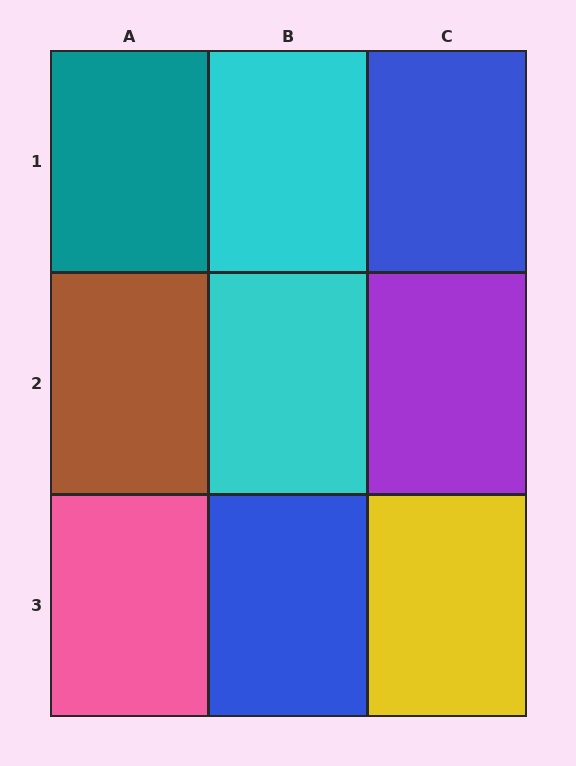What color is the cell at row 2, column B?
Cyan.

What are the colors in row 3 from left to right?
Pink, blue, yellow.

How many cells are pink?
1 cell is pink.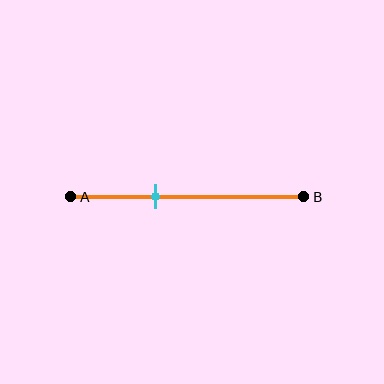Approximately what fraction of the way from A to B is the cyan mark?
The cyan mark is approximately 35% of the way from A to B.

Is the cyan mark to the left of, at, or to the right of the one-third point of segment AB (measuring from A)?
The cyan mark is approximately at the one-third point of segment AB.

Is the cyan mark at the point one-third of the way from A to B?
Yes, the mark is approximately at the one-third point.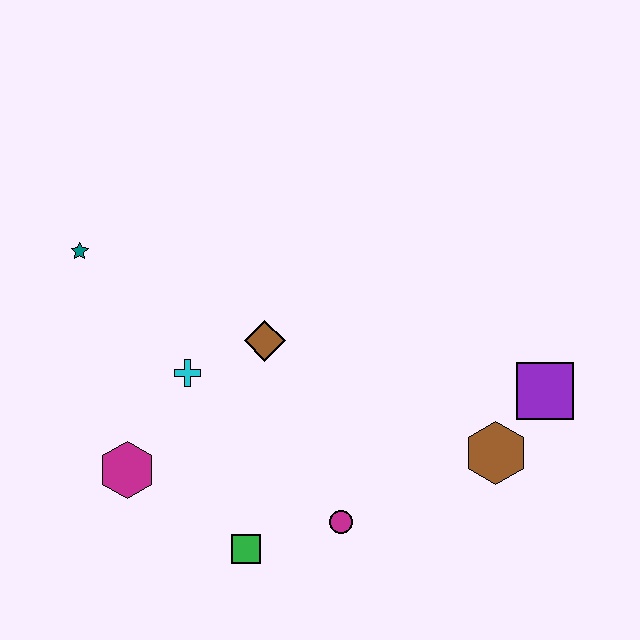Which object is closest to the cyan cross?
The brown diamond is closest to the cyan cross.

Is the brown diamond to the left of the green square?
No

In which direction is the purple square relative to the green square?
The purple square is to the right of the green square.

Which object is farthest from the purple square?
The teal star is farthest from the purple square.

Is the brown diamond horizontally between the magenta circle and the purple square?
No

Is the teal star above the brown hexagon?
Yes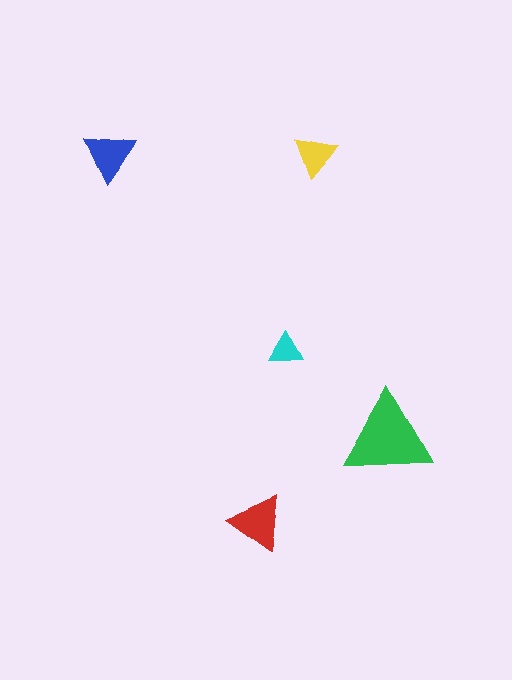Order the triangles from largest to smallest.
the green one, the red one, the blue one, the yellow one, the cyan one.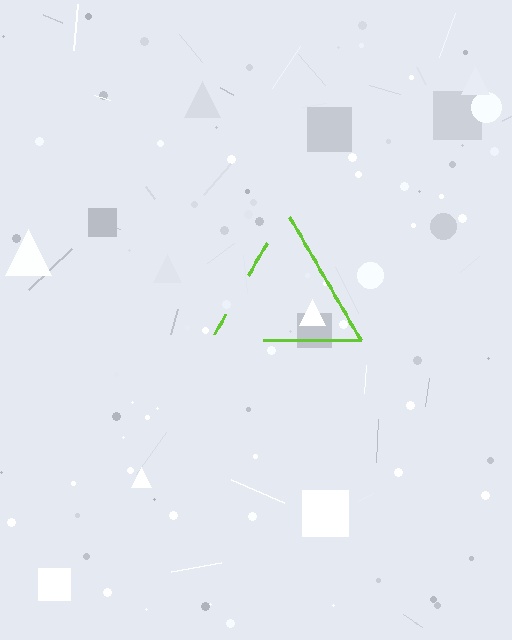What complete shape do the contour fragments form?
The contour fragments form a triangle.